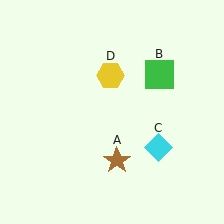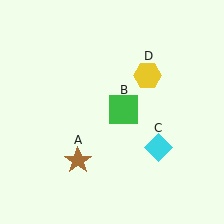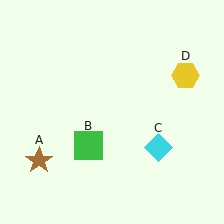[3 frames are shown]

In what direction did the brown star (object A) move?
The brown star (object A) moved left.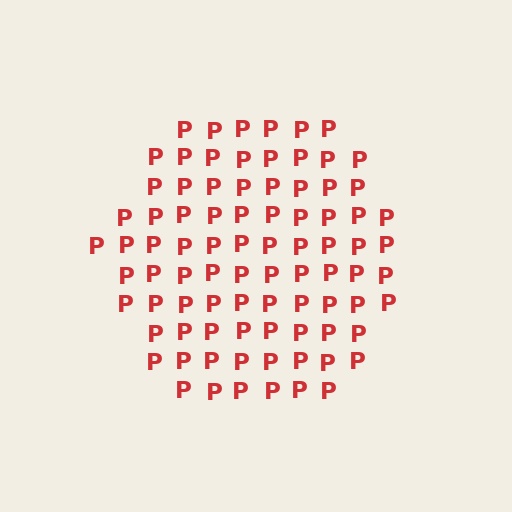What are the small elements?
The small elements are letter P's.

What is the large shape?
The large shape is a hexagon.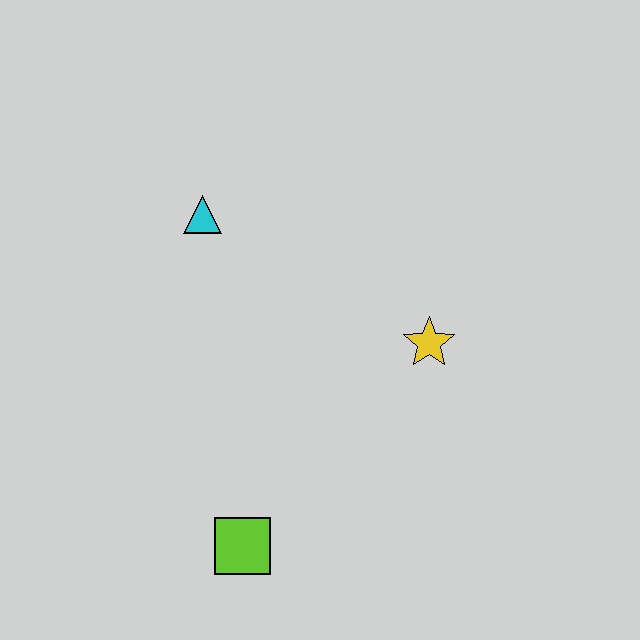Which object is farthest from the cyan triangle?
The lime square is farthest from the cyan triangle.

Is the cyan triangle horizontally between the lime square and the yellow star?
No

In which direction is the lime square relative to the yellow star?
The lime square is below the yellow star.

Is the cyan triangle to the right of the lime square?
No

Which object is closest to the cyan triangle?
The yellow star is closest to the cyan triangle.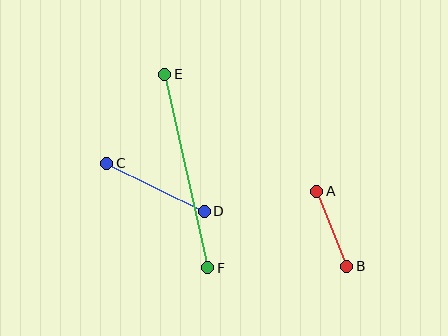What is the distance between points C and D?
The distance is approximately 109 pixels.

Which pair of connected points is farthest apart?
Points E and F are farthest apart.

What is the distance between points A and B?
The distance is approximately 81 pixels.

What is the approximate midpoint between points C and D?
The midpoint is at approximately (155, 187) pixels.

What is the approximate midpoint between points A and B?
The midpoint is at approximately (332, 229) pixels.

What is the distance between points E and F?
The distance is approximately 198 pixels.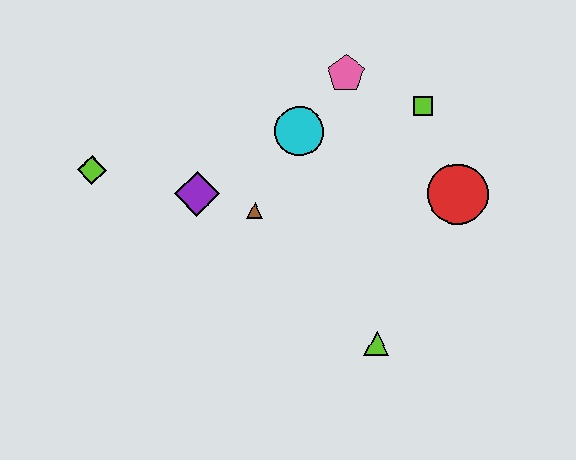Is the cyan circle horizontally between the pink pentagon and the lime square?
No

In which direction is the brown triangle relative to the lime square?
The brown triangle is to the left of the lime square.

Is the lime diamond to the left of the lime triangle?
Yes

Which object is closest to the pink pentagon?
The cyan circle is closest to the pink pentagon.